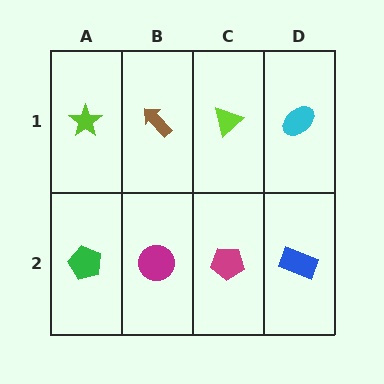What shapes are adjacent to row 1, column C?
A magenta pentagon (row 2, column C), a brown arrow (row 1, column B), a cyan ellipse (row 1, column D).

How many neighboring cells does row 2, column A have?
2.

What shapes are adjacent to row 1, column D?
A blue rectangle (row 2, column D), a lime triangle (row 1, column C).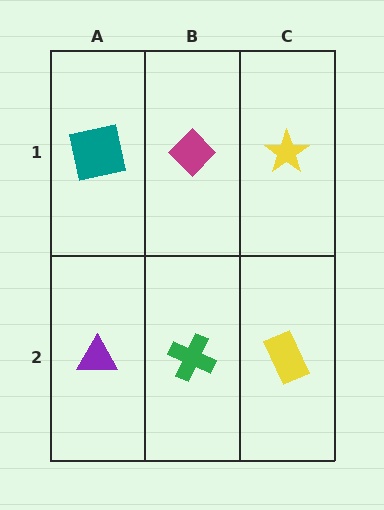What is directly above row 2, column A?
A teal square.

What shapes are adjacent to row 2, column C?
A yellow star (row 1, column C), a green cross (row 2, column B).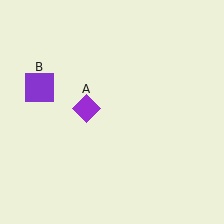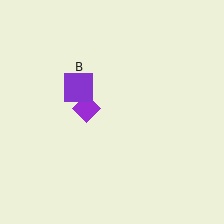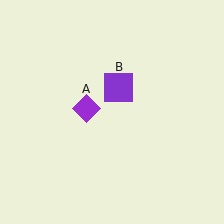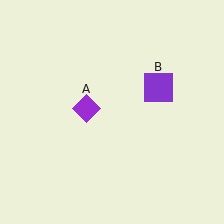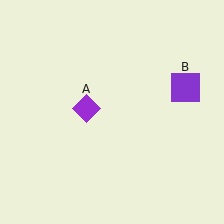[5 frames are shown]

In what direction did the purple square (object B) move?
The purple square (object B) moved right.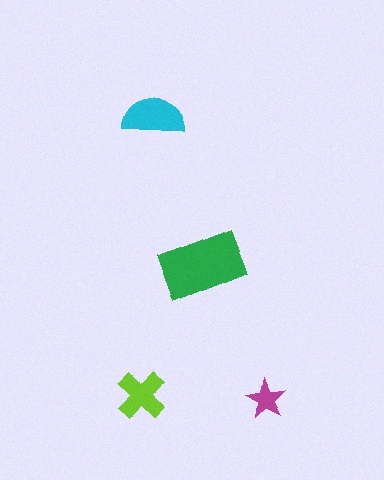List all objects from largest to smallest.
The green rectangle, the cyan semicircle, the lime cross, the magenta star.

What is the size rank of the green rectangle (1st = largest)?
1st.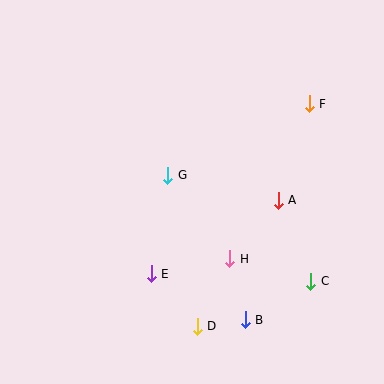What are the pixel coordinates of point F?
Point F is at (309, 104).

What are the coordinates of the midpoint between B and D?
The midpoint between B and D is at (221, 323).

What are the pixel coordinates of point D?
Point D is at (197, 326).